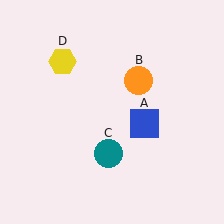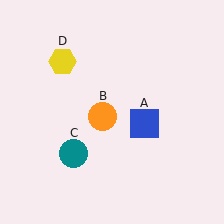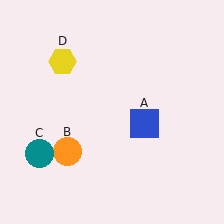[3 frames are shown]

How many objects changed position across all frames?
2 objects changed position: orange circle (object B), teal circle (object C).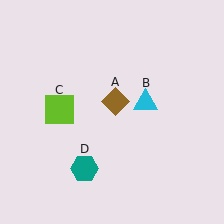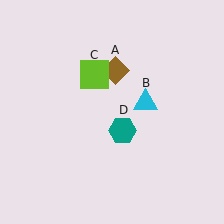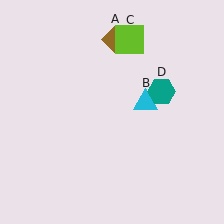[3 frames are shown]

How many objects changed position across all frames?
3 objects changed position: brown diamond (object A), lime square (object C), teal hexagon (object D).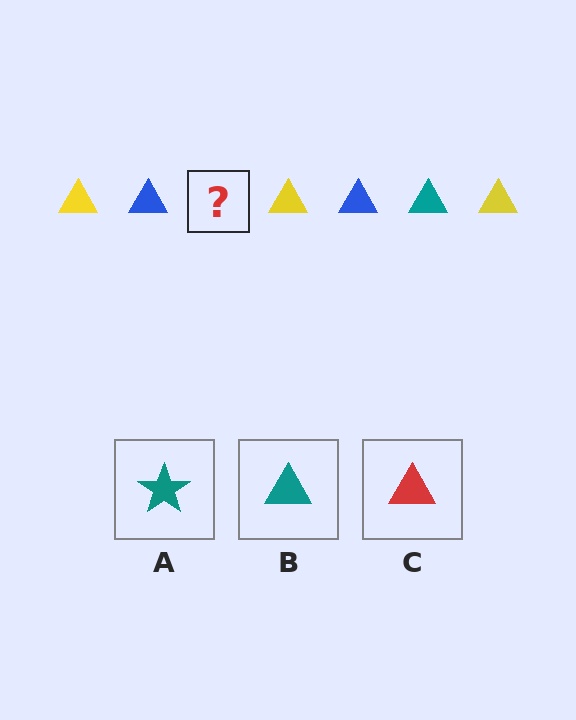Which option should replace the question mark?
Option B.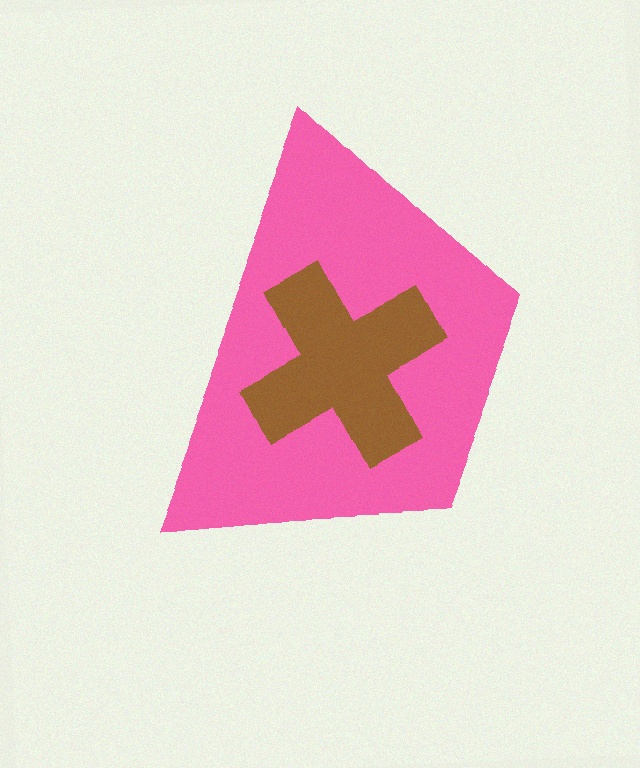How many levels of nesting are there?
2.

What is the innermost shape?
The brown cross.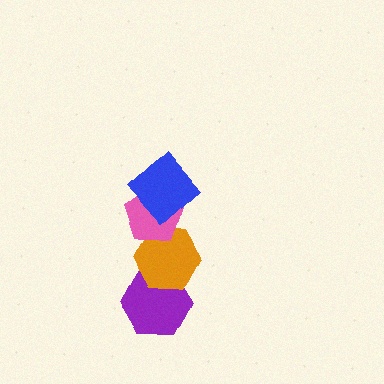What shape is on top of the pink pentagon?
The blue diamond is on top of the pink pentagon.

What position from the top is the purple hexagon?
The purple hexagon is 4th from the top.